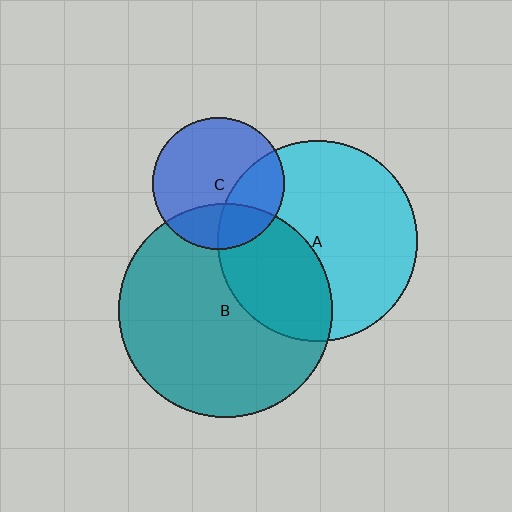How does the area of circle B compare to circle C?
Approximately 2.6 times.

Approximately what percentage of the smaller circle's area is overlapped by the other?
Approximately 35%.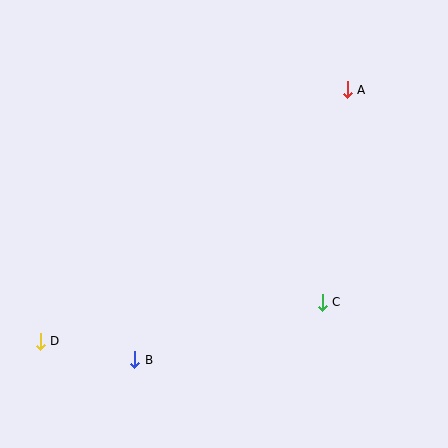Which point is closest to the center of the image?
Point C at (322, 302) is closest to the center.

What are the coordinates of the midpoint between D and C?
The midpoint between D and C is at (181, 322).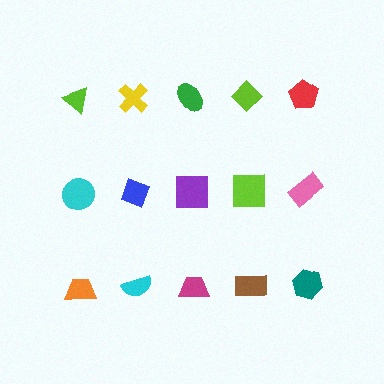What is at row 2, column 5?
A pink rectangle.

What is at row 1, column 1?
A lime triangle.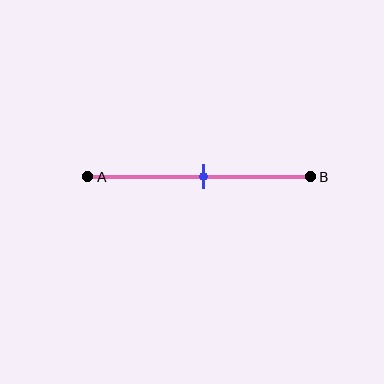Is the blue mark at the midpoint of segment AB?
Yes, the mark is approximately at the midpoint.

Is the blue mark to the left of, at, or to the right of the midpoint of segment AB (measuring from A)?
The blue mark is approximately at the midpoint of segment AB.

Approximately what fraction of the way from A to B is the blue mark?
The blue mark is approximately 50% of the way from A to B.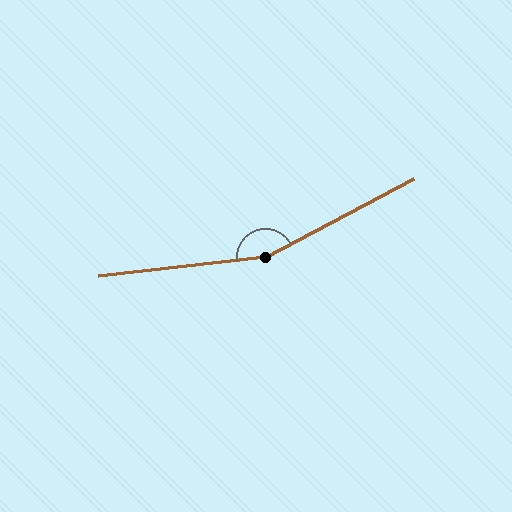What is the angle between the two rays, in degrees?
Approximately 158 degrees.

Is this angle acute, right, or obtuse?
It is obtuse.